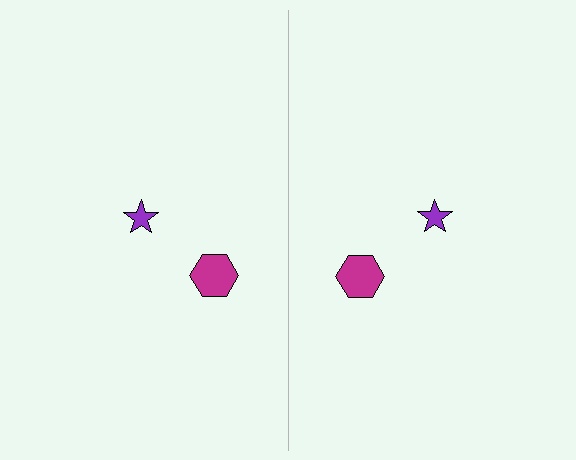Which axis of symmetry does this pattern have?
The pattern has a vertical axis of symmetry running through the center of the image.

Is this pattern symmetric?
Yes, this pattern has bilateral (reflection) symmetry.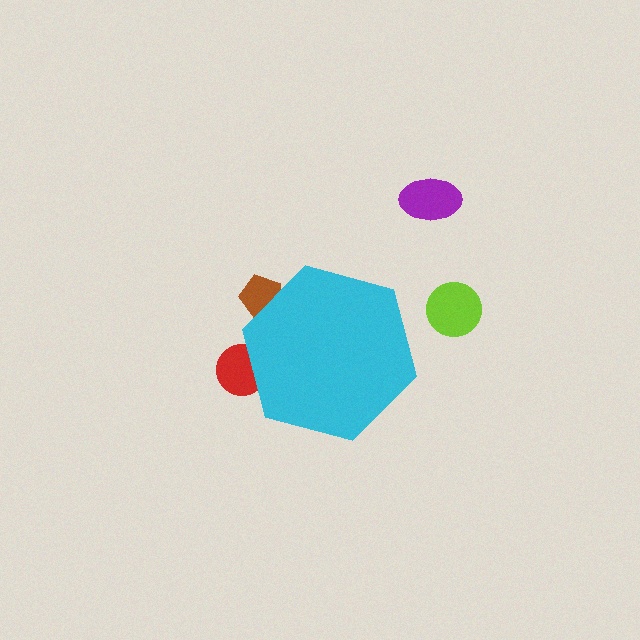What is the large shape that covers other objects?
A cyan hexagon.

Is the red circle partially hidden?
Yes, the red circle is partially hidden behind the cyan hexagon.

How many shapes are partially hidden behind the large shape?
2 shapes are partially hidden.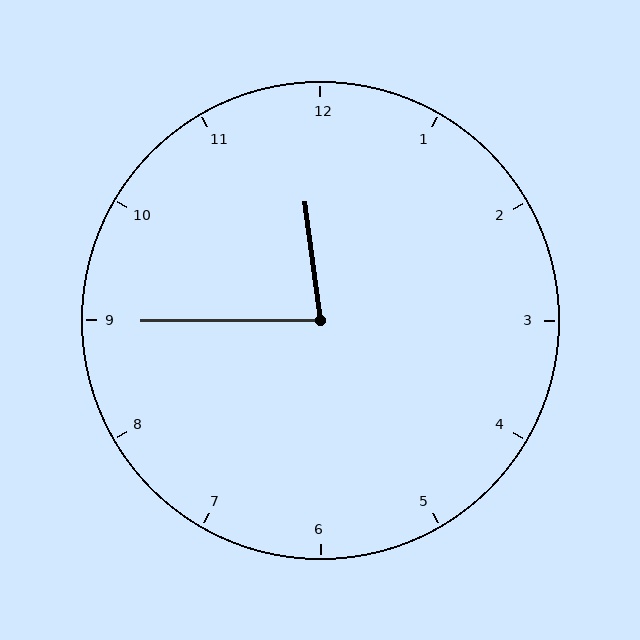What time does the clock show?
11:45.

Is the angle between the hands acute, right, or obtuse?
It is acute.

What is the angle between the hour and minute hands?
Approximately 82 degrees.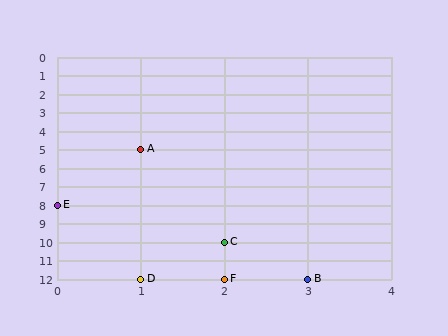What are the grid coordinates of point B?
Point B is at grid coordinates (3, 12).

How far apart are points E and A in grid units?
Points E and A are 1 column and 3 rows apart (about 3.2 grid units diagonally).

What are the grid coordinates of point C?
Point C is at grid coordinates (2, 10).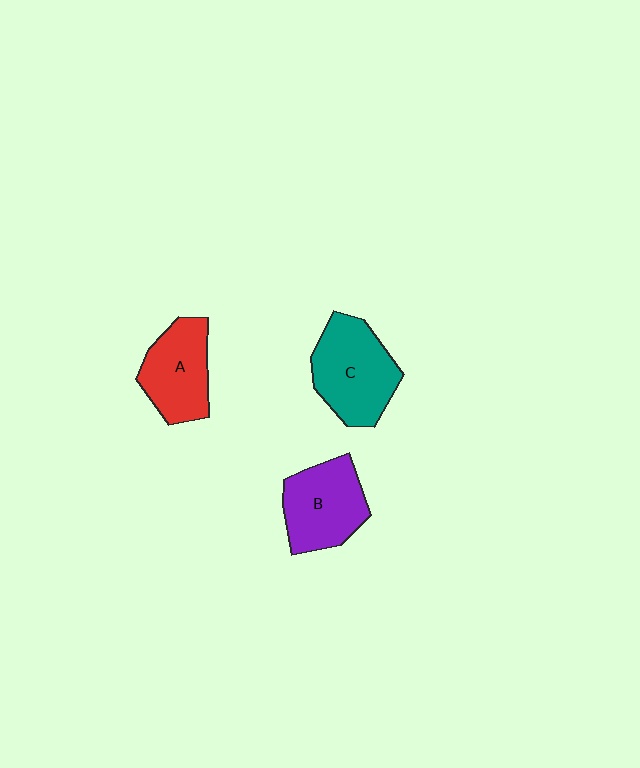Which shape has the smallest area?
Shape A (red).